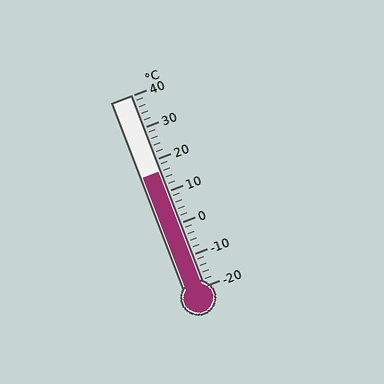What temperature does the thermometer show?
The thermometer shows approximately 16°C.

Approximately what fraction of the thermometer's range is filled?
The thermometer is filled to approximately 60% of its range.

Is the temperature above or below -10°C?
The temperature is above -10°C.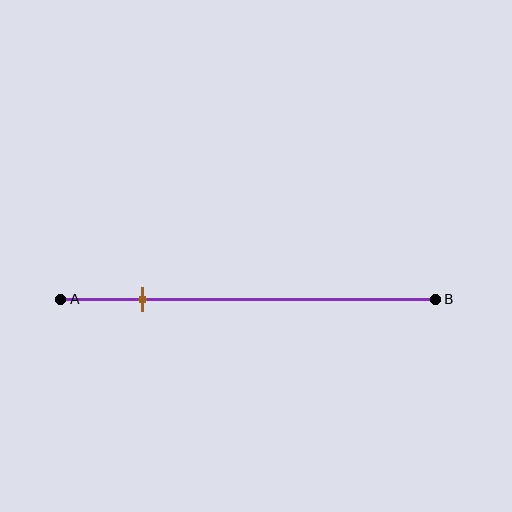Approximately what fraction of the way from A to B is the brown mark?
The brown mark is approximately 20% of the way from A to B.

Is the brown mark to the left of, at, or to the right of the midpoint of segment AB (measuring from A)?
The brown mark is to the left of the midpoint of segment AB.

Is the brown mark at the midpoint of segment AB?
No, the mark is at about 20% from A, not at the 50% midpoint.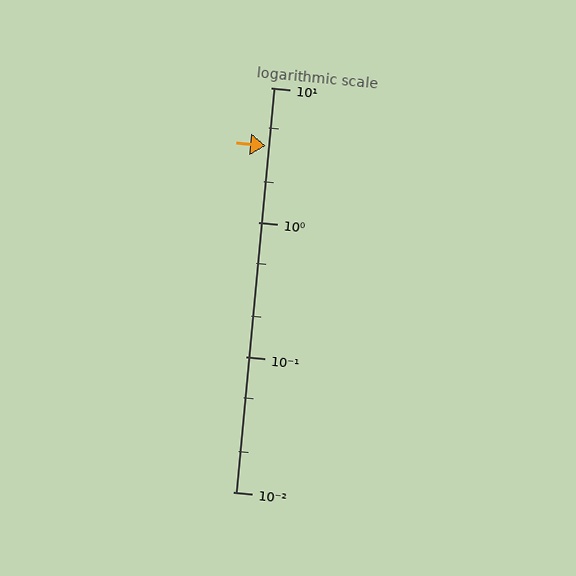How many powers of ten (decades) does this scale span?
The scale spans 3 decades, from 0.01 to 10.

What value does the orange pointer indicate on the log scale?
The pointer indicates approximately 3.7.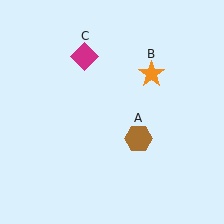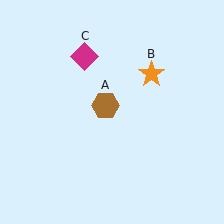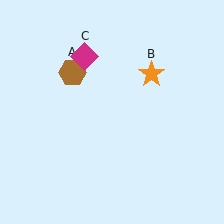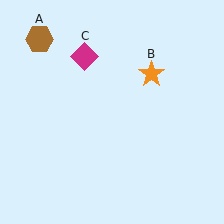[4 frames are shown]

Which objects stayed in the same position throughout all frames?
Orange star (object B) and magenta diamond (object C) remained stationary.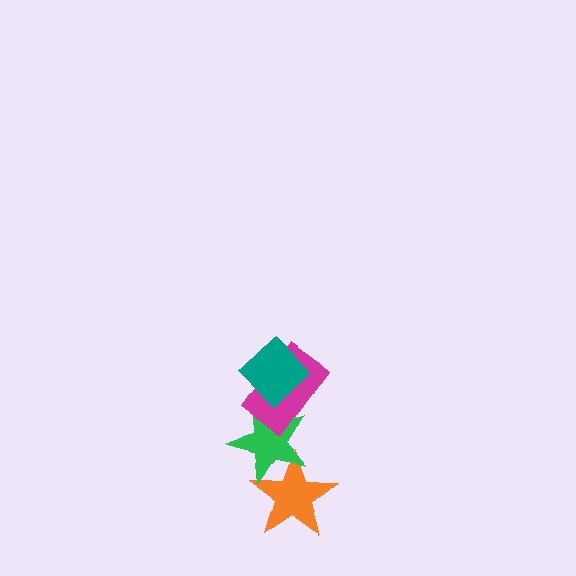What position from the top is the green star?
The green star is 3rd from the top.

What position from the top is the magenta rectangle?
The magenta rectangle is 2nd from the top.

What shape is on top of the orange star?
The green star is on top of the orange star.